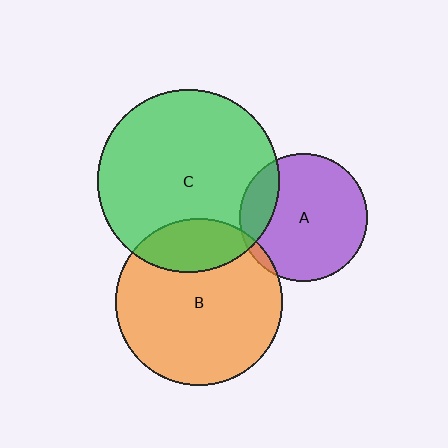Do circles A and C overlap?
Yes.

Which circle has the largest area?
Circle C (green).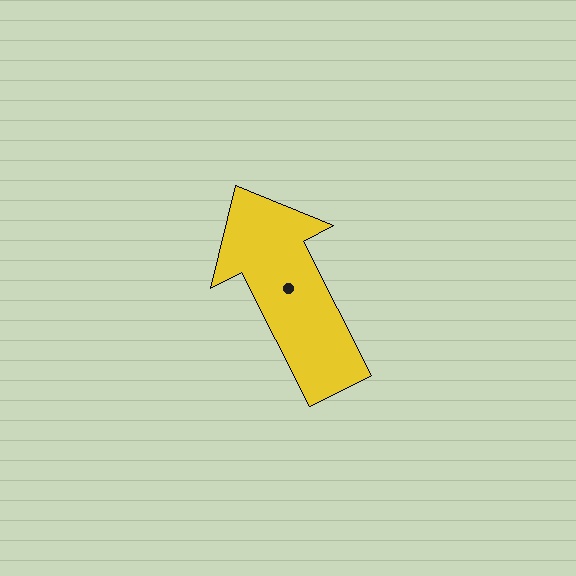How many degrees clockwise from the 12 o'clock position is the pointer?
Approximately 333 degrees.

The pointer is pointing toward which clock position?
Roughly 11 o'clock.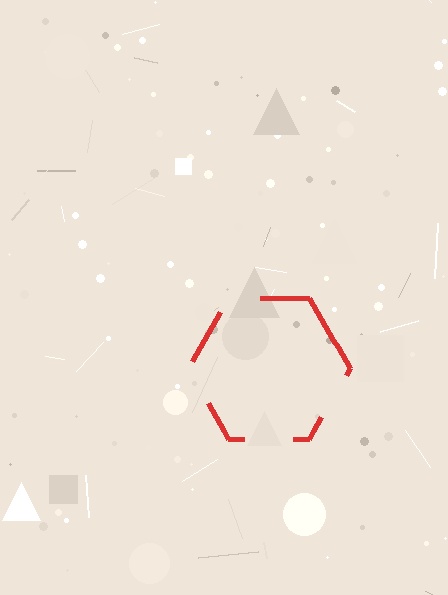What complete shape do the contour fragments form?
The contour fragments form a hexagon.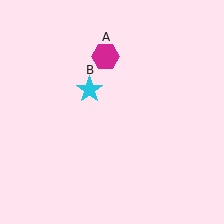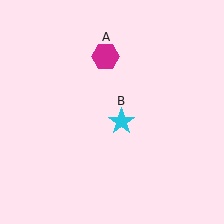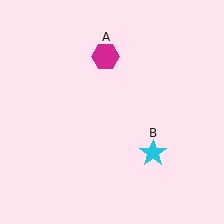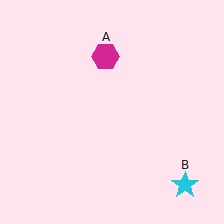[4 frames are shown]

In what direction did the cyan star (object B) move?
The cyan star (object B) moved down and to the right.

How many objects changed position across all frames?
1 object changed position: cyan star (object B).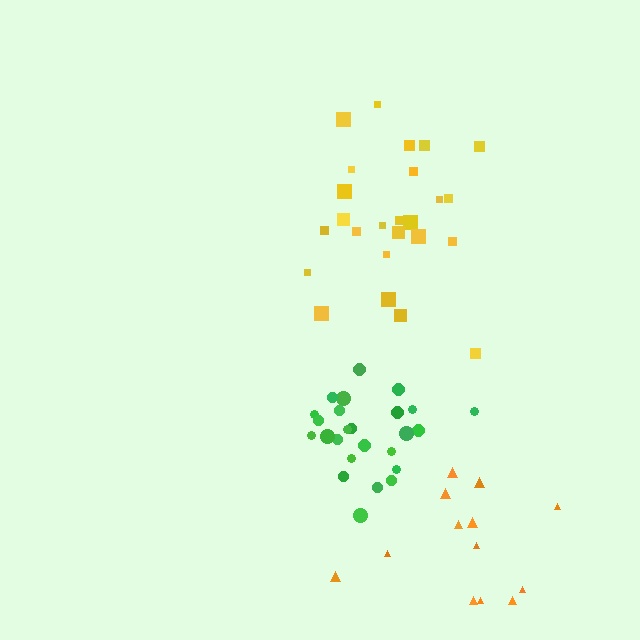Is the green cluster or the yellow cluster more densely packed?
Green.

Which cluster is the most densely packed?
Green.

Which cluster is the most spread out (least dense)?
Orange.